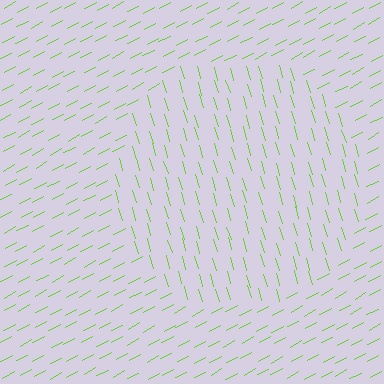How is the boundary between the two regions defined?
The boundary is defined purely by a change in line orientation (approximately 78 degrees difference). All lines are the same color and thickness.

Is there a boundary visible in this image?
Yes, there is a texture boundary formed by a change in line orientation.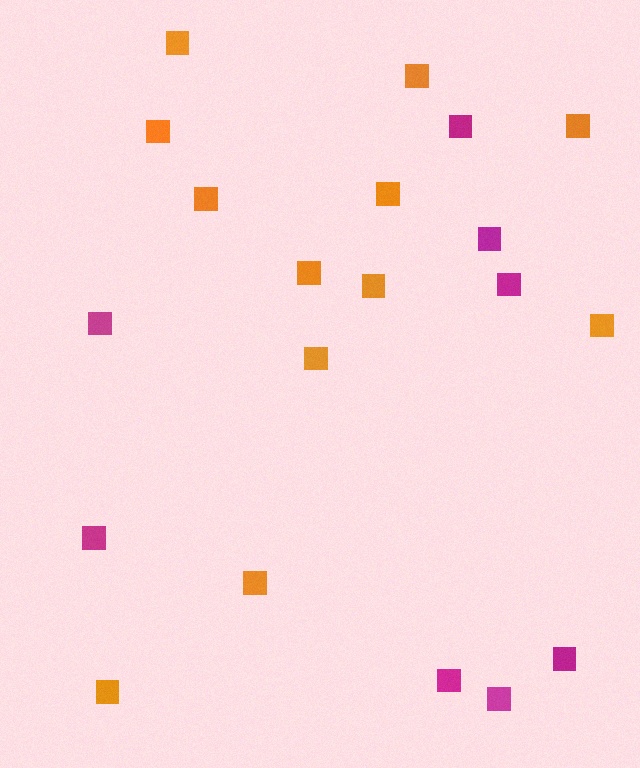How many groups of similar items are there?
There are 2 groups: one group of orange squares (12) and one group of magenta squares (8).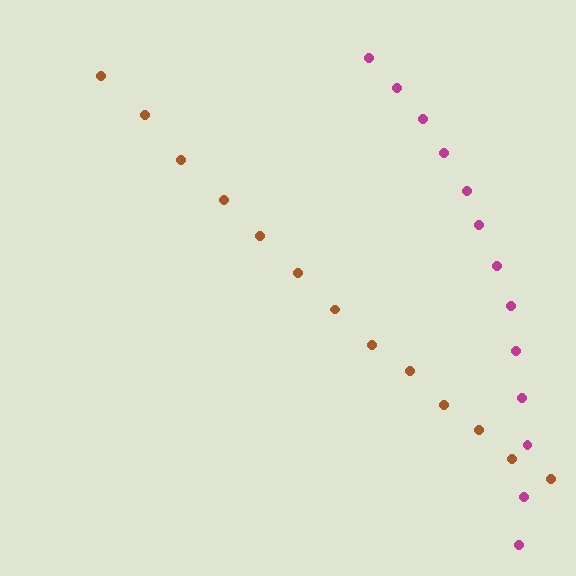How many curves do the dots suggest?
There are 2 distinct paths.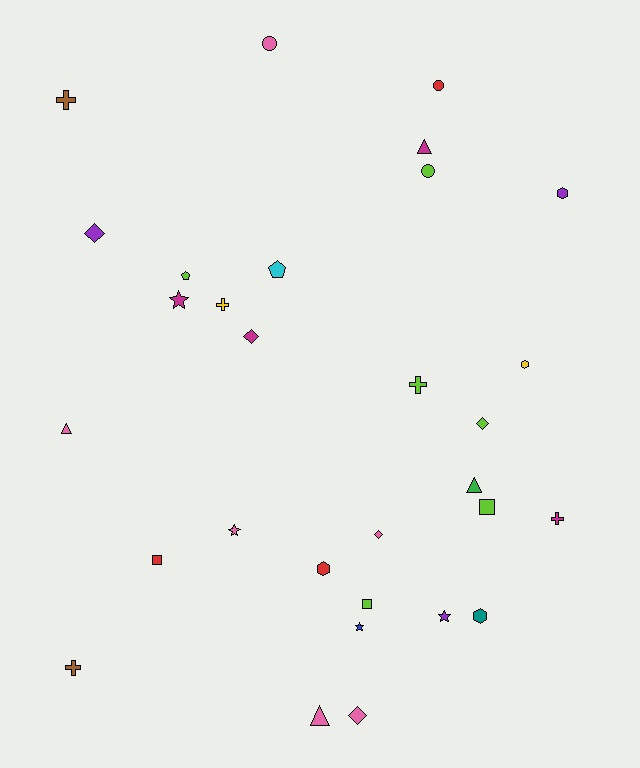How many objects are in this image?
There are 30 objects.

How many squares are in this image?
There are 3 squares.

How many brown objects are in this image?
There are 2 brown objects.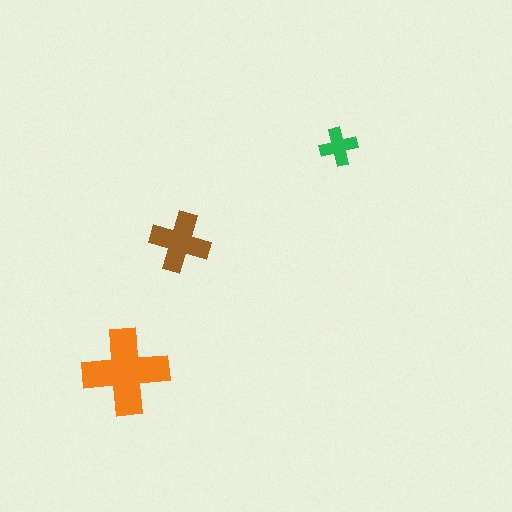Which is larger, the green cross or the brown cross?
The brown one.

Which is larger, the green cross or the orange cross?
The orange one.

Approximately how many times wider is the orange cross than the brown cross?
About 1.5 times wider.